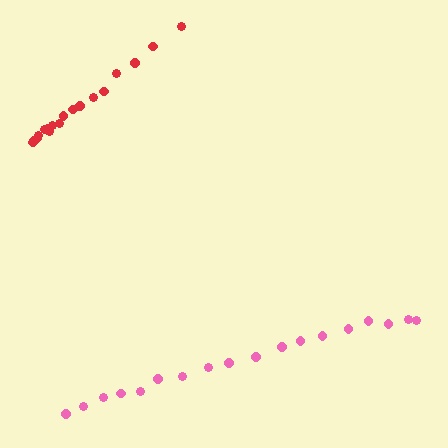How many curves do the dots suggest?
There are 2 distinct paths.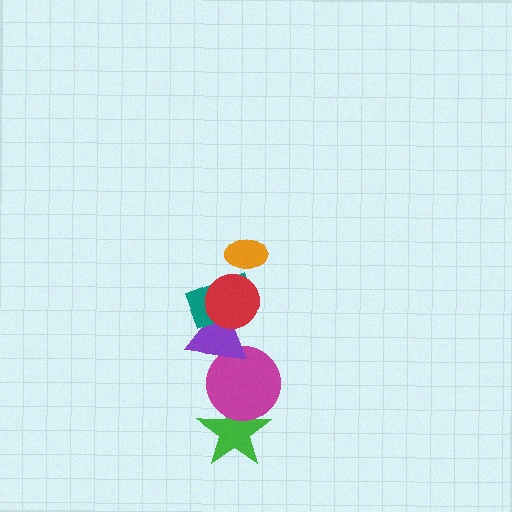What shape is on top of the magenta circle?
The purple triangle is on top of the magenta circle.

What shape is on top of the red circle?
The orange ellipse is on top of the red circle.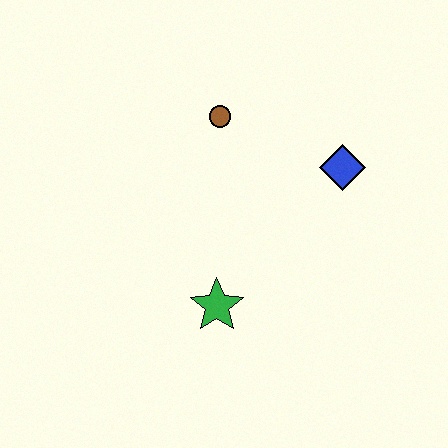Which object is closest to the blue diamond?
The brown circle is closest to the blue diamond.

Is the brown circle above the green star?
Yes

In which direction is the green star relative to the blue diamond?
The green star is below the blue diamond.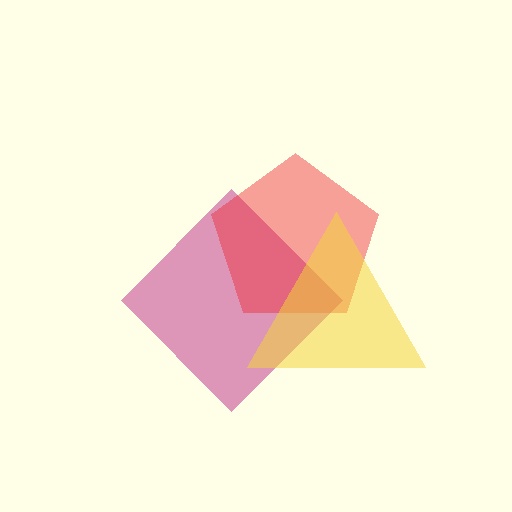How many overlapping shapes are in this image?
There are 3 overlapping shapes in the image.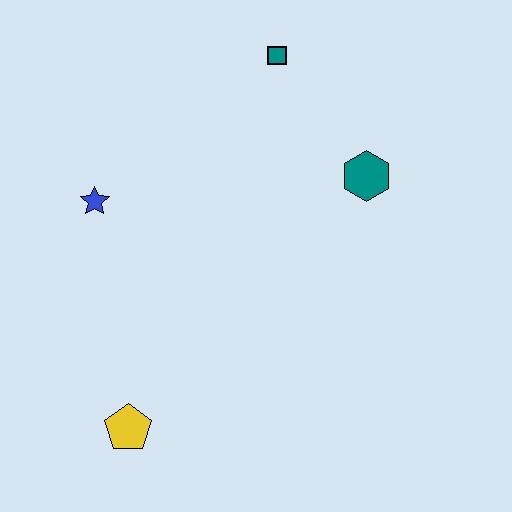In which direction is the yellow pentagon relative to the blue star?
The yellow pentagon is below the blue star.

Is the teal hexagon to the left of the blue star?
No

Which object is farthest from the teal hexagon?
The yellow pentagon is farthest from the teal hexagon.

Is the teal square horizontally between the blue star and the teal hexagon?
Yes